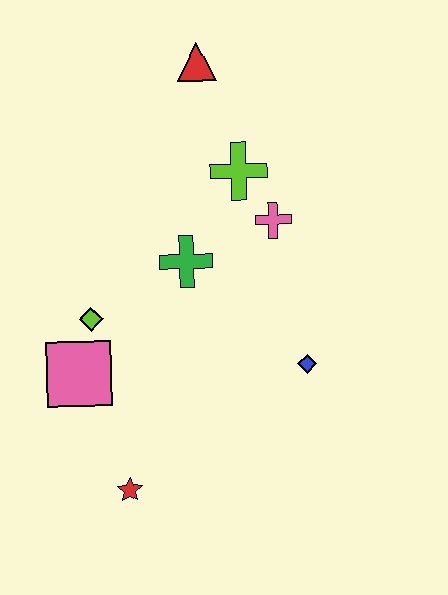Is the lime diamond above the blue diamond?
Yes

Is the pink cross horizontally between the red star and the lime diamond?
No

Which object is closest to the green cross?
The pink cross is closest to the green cross.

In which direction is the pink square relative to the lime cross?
The pink square is below the lime cross.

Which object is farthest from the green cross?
The red star is farthest from the green cross.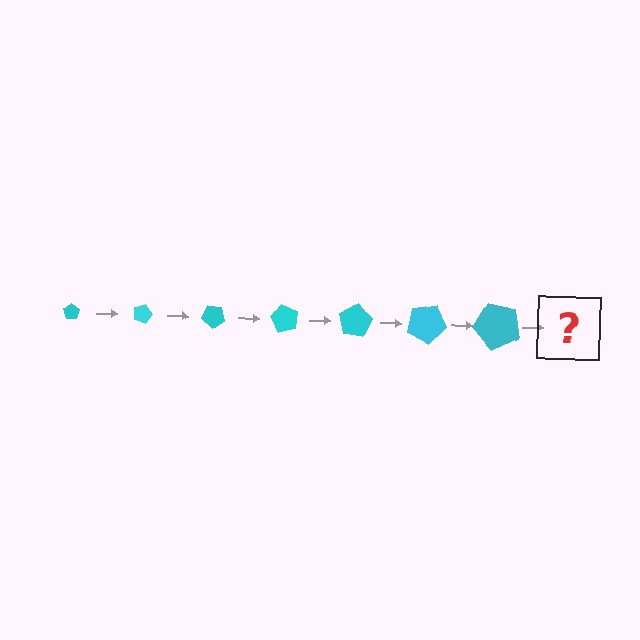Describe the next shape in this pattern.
It should be a pentagon, larger than the previous one and rotated 140 degrees from the start.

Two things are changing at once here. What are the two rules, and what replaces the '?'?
The two rules are that the pentagon grows larger each step and it rotates 20 degrees each step. The '?' should be a pentagon, larger than the previous one and rotated 140 degrees from the start.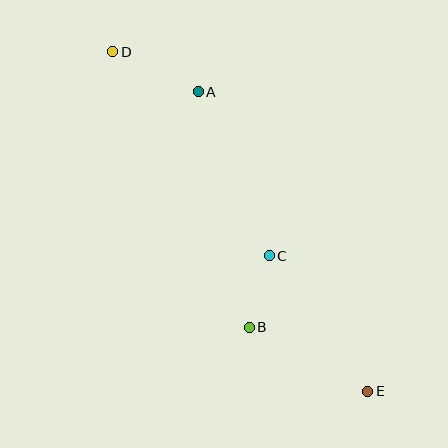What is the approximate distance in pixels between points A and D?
The distance between A and D is approximately 95 pixels.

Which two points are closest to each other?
Points B and C are closest to each other.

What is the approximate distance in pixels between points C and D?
The distance between C and D is approximately 257 pixels.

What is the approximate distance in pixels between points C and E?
The distance between C and E is approximately 168 pixels.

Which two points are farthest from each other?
Points D and E are farthest from each other.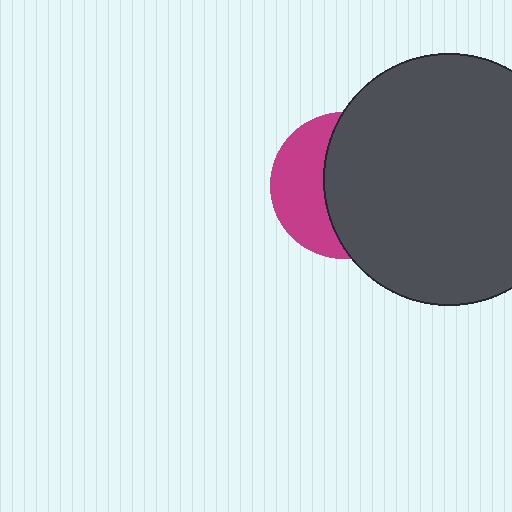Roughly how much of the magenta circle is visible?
A small part of it is visible (roughly 39%).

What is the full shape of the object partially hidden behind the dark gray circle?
The partially hidden object is a magenta circle.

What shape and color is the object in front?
The object in front is a dark gray circle.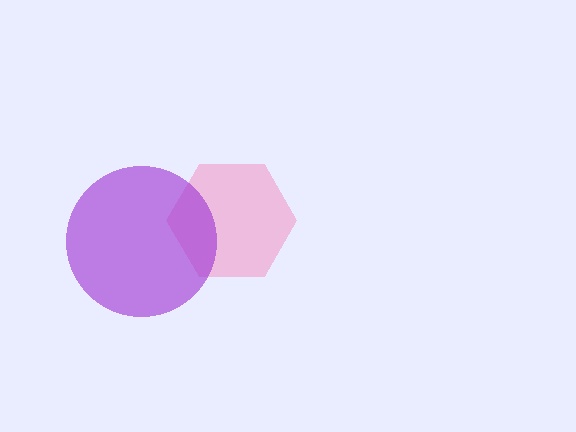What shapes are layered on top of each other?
The layered shapes are: a pink hexagon, a purple circle.